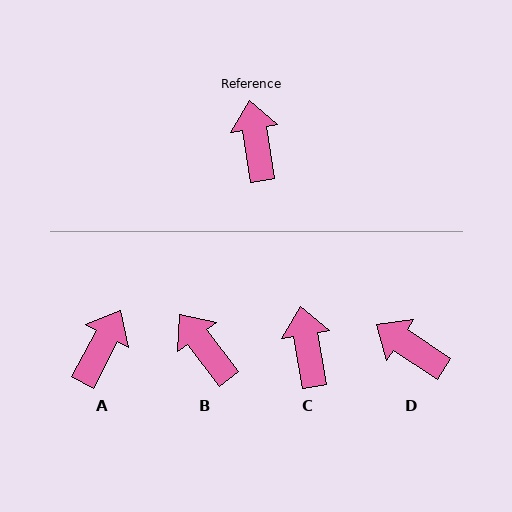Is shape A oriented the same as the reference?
No, it is off by about 37 degrees.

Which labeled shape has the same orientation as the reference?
C.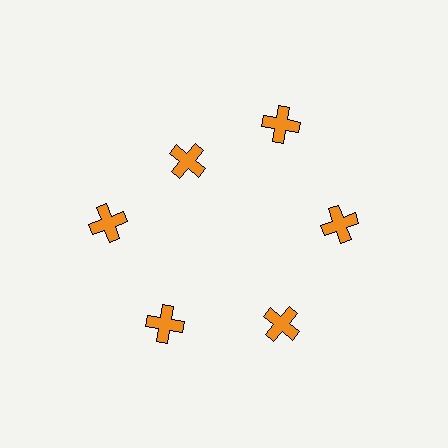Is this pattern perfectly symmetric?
No. The 6 orange crosses are arranged in a ring, but one element near the 11 o'clock position is pulled inward toward the center, breaking the 6-fold rotational symmetry.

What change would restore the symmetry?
The symmetry would be restored by moving it outward, back onto the ring so that all 6 crosses sit at equal angles and equal distance from the center.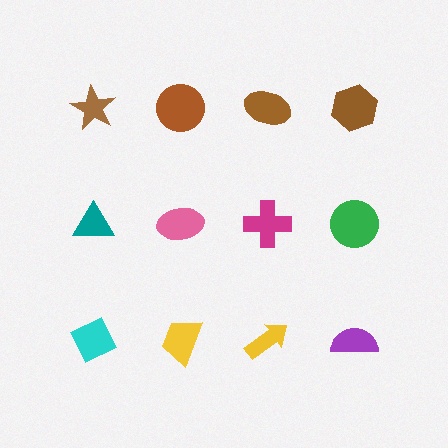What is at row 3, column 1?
A cyan diamond.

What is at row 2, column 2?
A pink ellipse.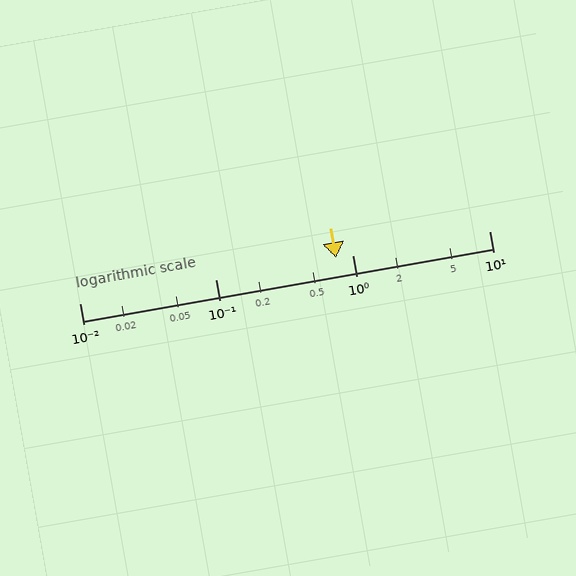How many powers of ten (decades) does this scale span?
The scale spans 3 decades, from 0.01 to 10.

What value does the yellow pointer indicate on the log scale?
The pointer indicates approximately 0.76.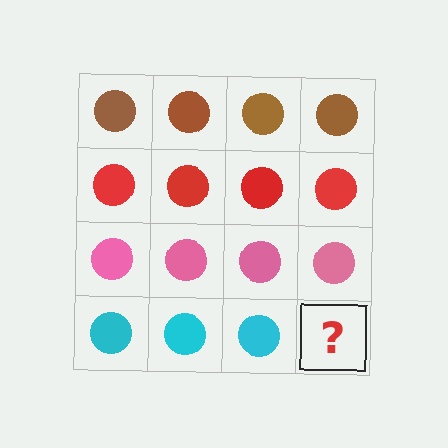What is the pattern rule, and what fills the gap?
The rule is that each row has a consistent color. The gap should be filled with a cyan circle.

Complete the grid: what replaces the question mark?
The question mark should be replaced with a cyan circle.